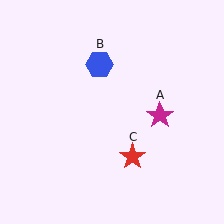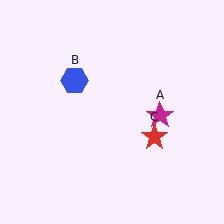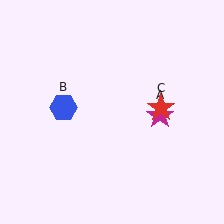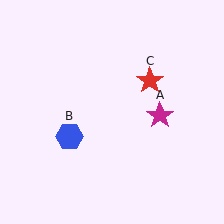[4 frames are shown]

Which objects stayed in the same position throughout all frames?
Magenta star (object A) remained stationary.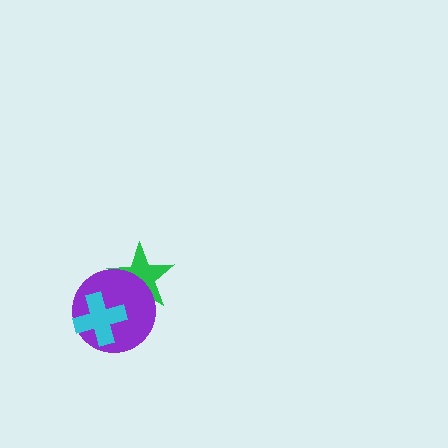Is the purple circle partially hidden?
Yes, it is partially covered by another shape.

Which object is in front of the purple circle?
The cyan cross is in front of the purple circle.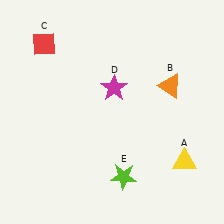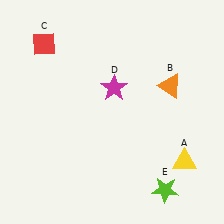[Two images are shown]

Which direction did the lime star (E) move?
The lime star (E) moved right.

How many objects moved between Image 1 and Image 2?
1 object moved between the two images.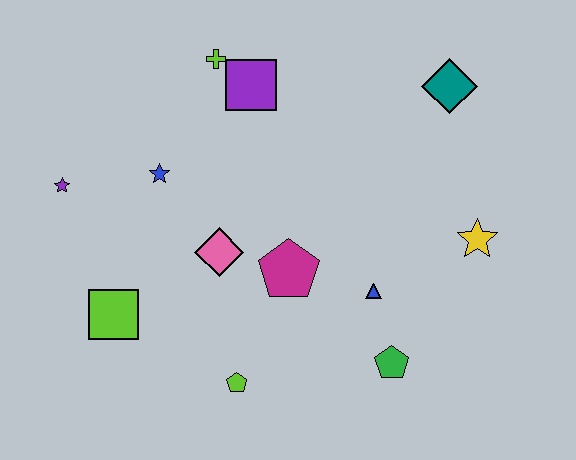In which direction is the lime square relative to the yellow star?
The lime square is to the left of the yellow star.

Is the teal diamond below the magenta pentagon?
No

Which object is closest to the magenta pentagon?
The pink diamond is closest to the magenta pentagon.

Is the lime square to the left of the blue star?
Yes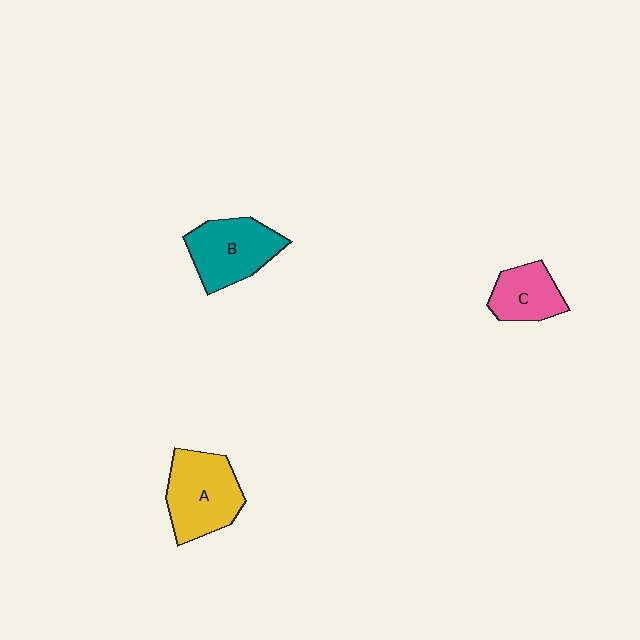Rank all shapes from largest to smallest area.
From largest to smallest: A (yellow), B (teal), C (pink).